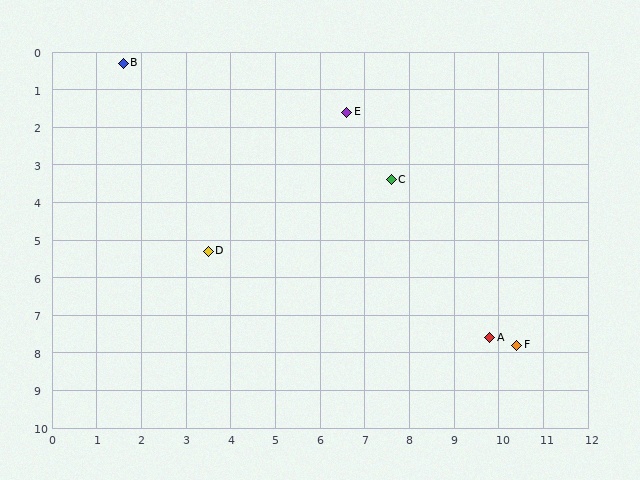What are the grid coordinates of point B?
Point B is at approximately (1.6, 0.3).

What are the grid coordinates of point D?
Point D is at approximately (3.5, 5.3).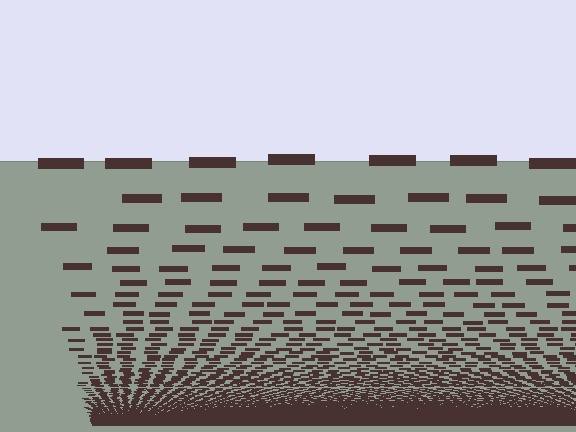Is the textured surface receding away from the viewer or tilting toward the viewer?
The surface appears to tilt toward the viewer. Texture elements get larger and sparser toward the top.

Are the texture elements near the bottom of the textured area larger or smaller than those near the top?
Smaller. The gradient is inverted — elements near the bottom are smaller and denser.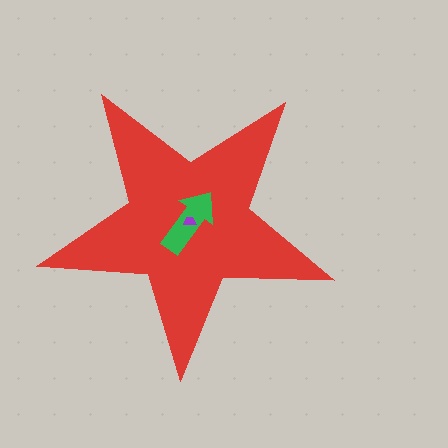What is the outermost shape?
The red star.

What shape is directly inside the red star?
The green arrow.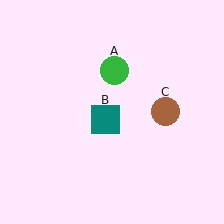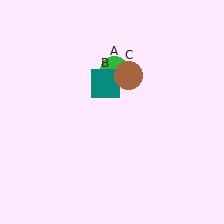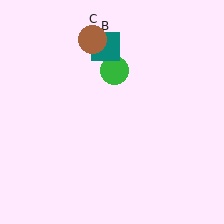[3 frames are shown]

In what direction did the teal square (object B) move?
The teal square (object B) moved up.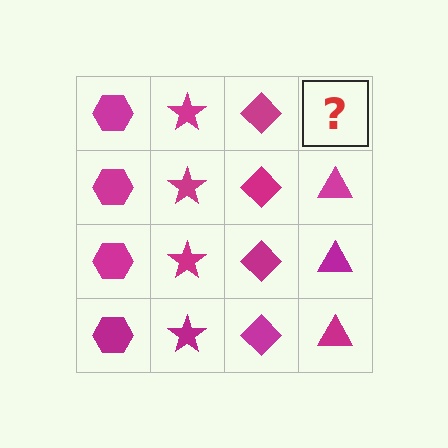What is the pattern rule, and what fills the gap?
The rule is that each column has a consistent shape. The gap should be filled with a magenta triangle.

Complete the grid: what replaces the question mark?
The question mark should be replaced with a magenta triangle.